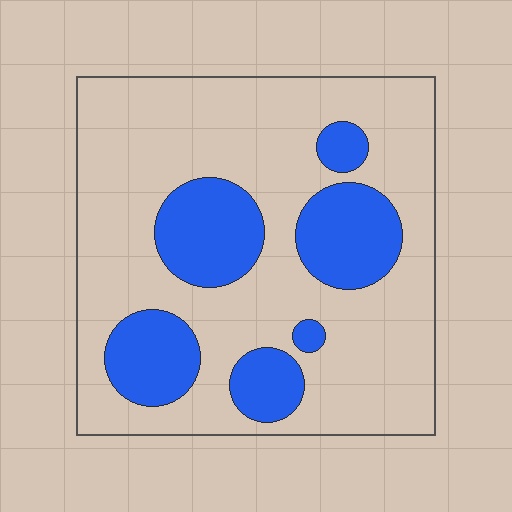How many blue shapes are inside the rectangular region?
6.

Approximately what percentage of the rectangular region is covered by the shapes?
Approximately 25%.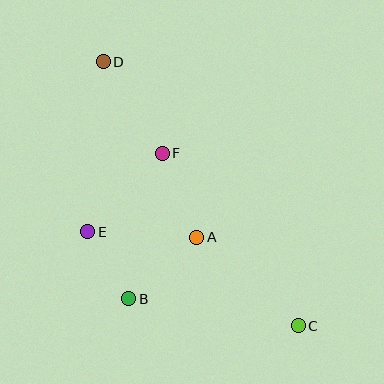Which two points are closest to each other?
Points B and E are closest to each other.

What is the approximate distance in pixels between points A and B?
The distance between A and B is approximately 92 pixels.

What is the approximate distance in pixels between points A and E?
The distance between A and E is approximately 109 pixels.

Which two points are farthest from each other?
Points C and D are farthest from each other.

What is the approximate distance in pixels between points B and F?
The distance between B and F is approximately 150 pixels.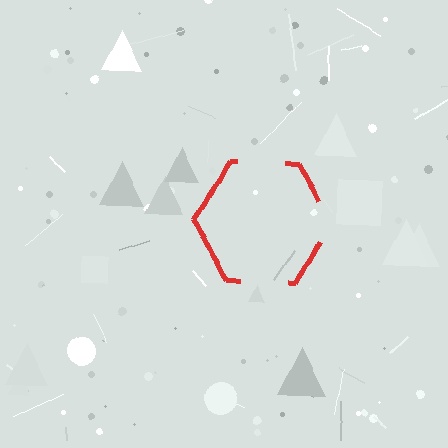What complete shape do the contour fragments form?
The contour fragments form a hexagon.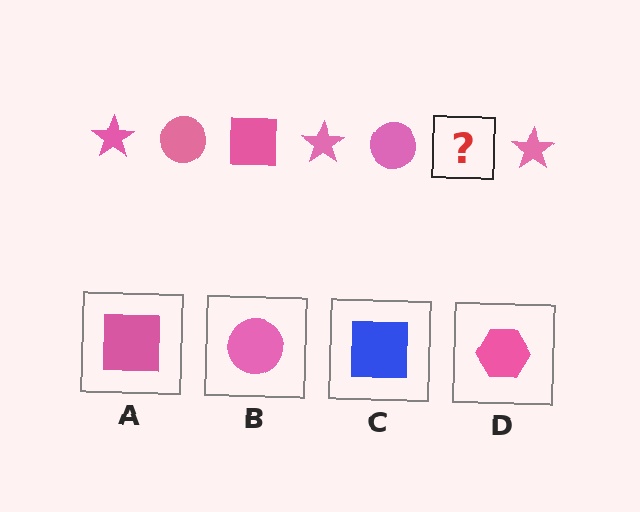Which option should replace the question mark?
Option A.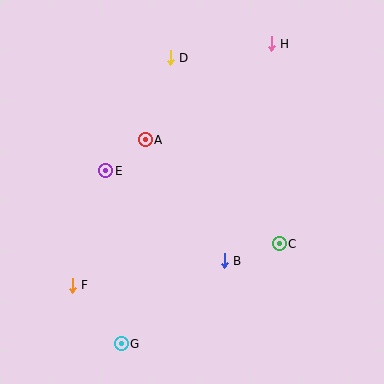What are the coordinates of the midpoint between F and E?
The midpoint between F and E is at (89, 228).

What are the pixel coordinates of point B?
Point B is at (224, 261).